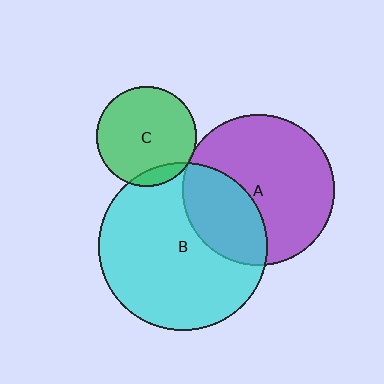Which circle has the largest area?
Circle B (cyan).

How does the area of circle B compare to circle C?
Approximately 2.9 times.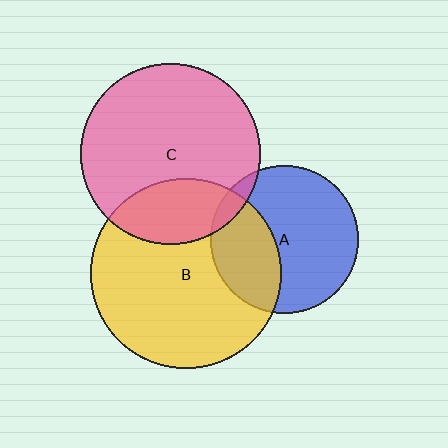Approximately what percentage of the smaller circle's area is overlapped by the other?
Approximately 35%.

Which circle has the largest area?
Circle B (yellow).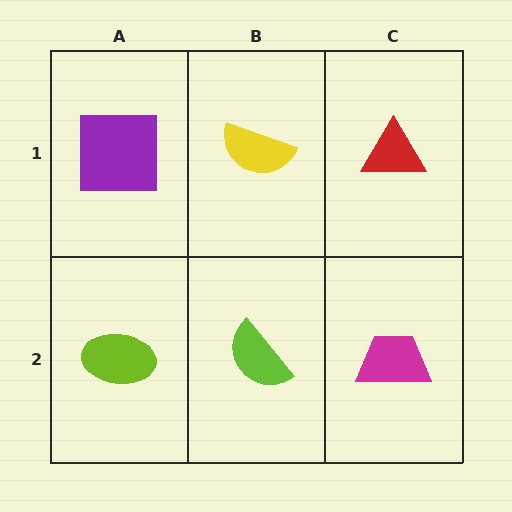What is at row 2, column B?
A lime semicircle.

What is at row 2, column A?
A lime ellipse.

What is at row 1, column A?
A purple square.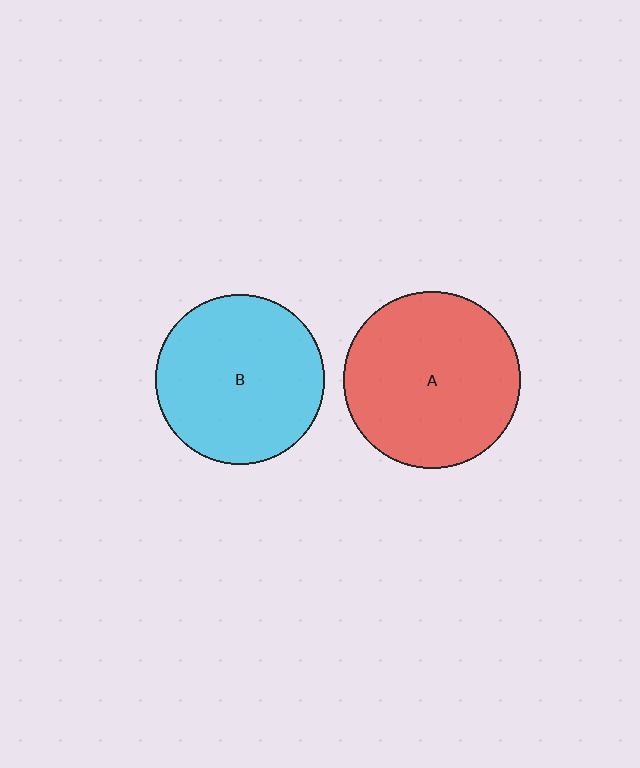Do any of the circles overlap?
No, none of the circles overlap.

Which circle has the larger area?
Circle A (red).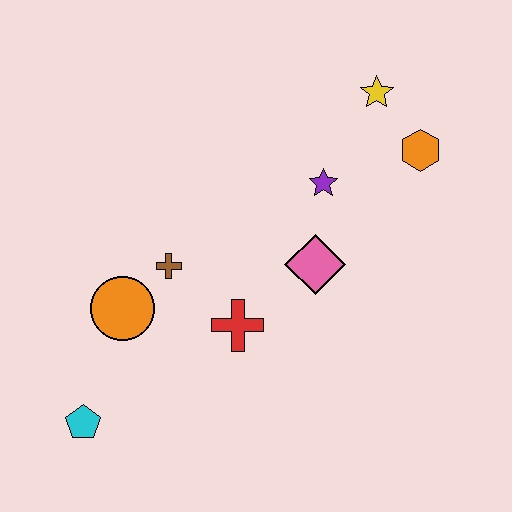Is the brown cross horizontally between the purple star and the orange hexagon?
No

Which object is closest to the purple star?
The pink diamond is closest to the purple star.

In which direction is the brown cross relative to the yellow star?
The brown cross is to the left of the yellow star.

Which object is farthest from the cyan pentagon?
The yellow star is farthest from the cyan pentagon.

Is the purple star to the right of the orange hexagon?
No